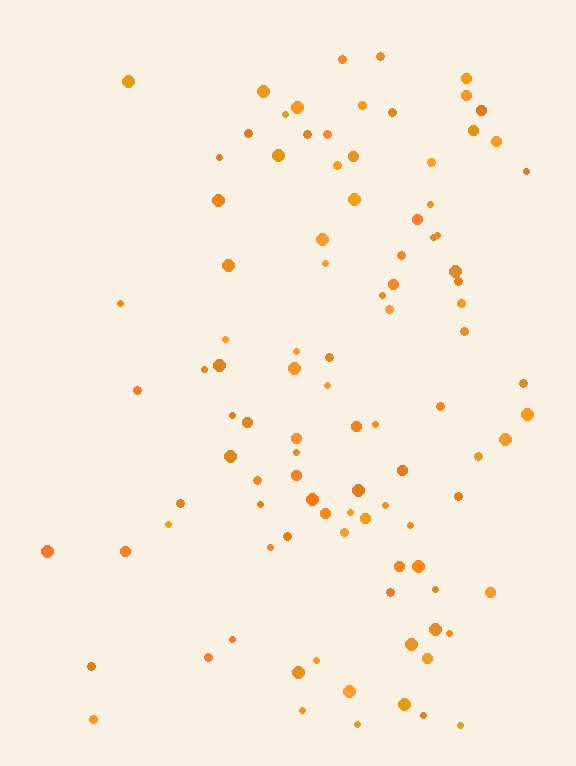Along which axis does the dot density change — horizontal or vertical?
Horizontal.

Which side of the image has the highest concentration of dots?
The right.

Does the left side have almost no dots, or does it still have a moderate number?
Still a moderate number, just noticeably fewer than the right.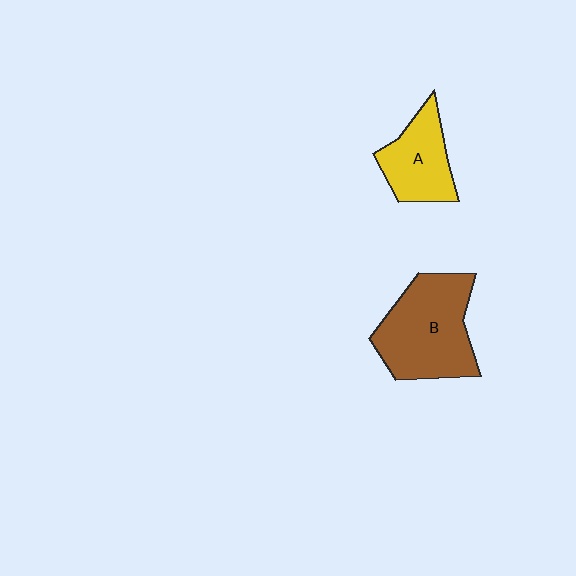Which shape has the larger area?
Shape B (brown).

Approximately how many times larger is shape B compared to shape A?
Approximately 1.7 times.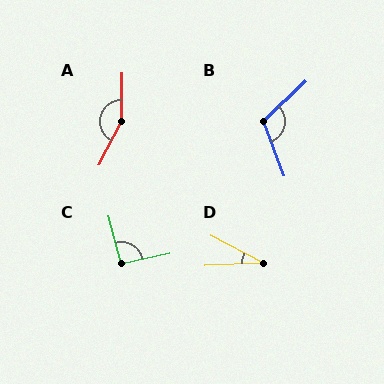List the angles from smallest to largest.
D (30°), C (92°), B (113°), A (153°).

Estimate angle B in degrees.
Approximately 113 degrees.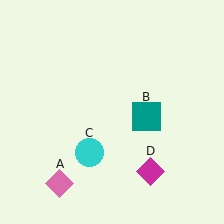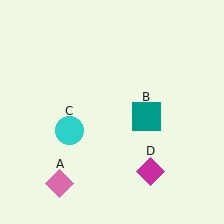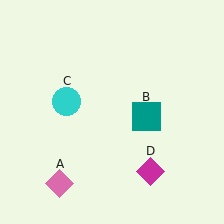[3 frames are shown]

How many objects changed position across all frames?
1 object changed position: cyan circle (object C).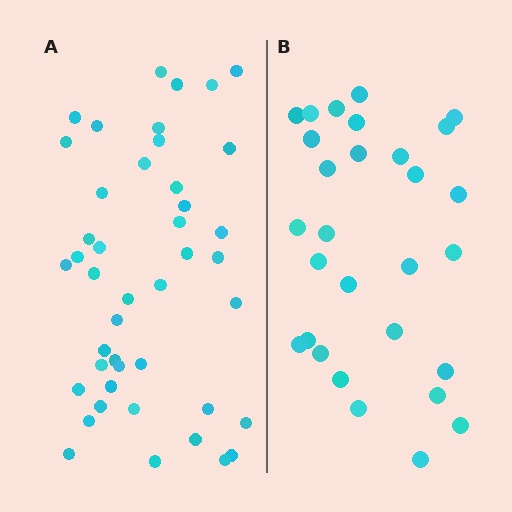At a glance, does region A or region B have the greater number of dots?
Region A (the left region) has more dots.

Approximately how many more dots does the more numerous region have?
Region A has approximately 15 more dots than region B.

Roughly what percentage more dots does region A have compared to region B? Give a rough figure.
About 50% more.